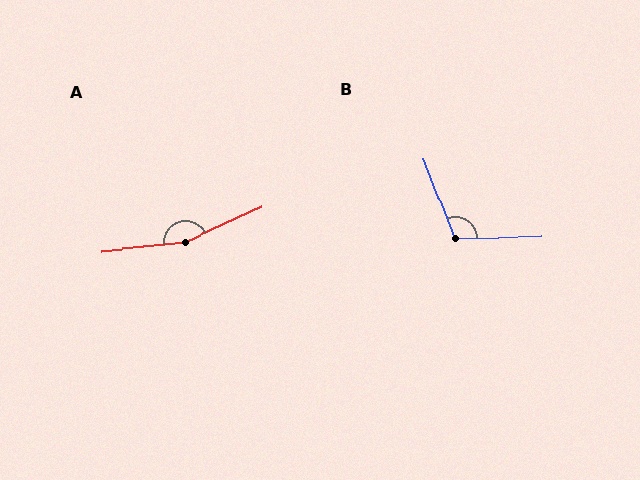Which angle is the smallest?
B, at approximately 110 degrees.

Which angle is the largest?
A, at approximately 161 degrees.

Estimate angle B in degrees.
Approximately 110 degrees.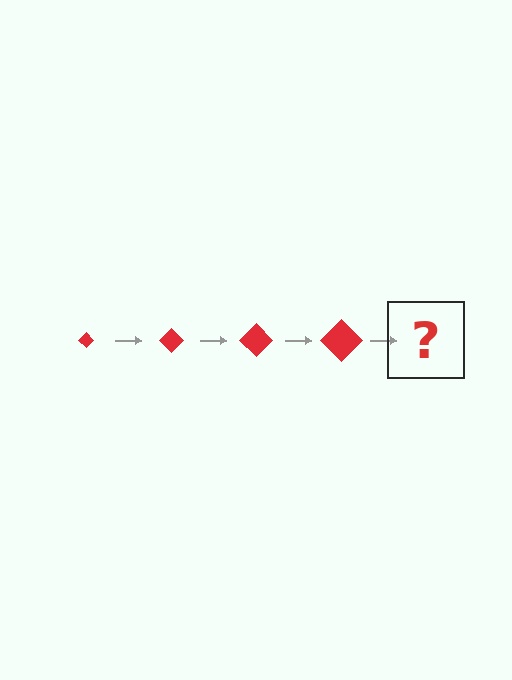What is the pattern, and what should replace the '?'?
The pattern is that the diamond gets progressively larger each step. The '?' should be a red diamond, larger than the previous one.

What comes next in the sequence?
The next element should be a red diamond, larger than the previous one.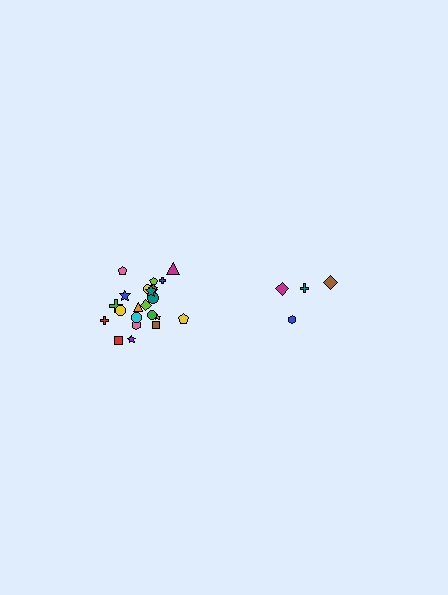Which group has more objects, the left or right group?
The left group.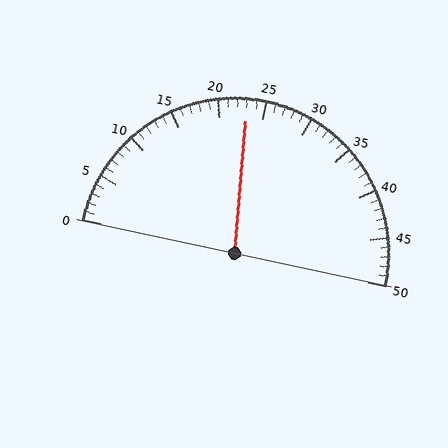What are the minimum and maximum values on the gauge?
The gauge ranges from 0 to 50.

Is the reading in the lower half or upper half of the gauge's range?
The reading is in the lower half of the range (0 to 50).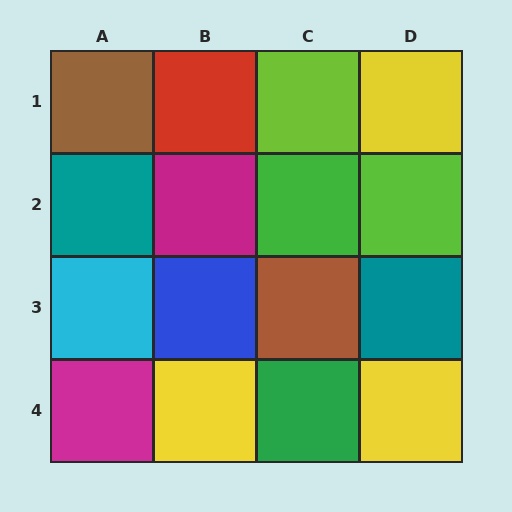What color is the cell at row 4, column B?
Yellow.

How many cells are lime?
2 cells are lime.